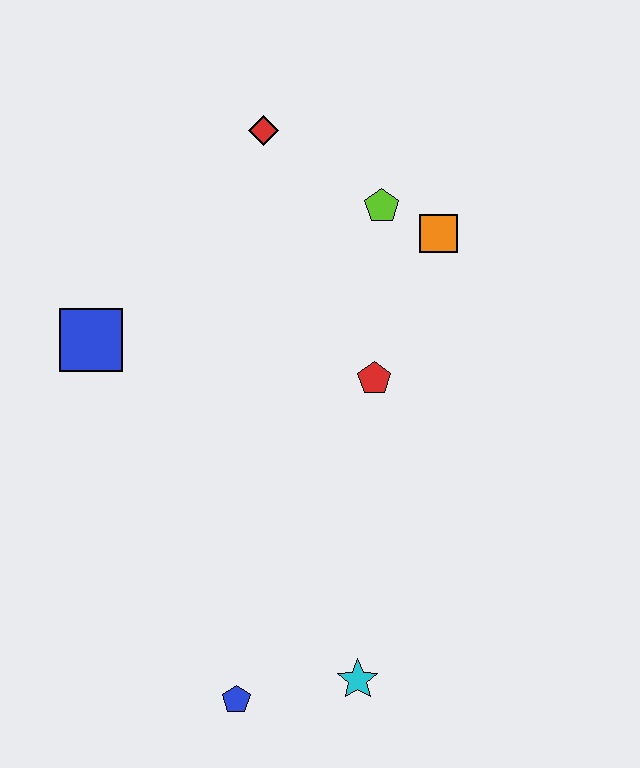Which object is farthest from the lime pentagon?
The blue pentagon is farthest from the lime pentagon.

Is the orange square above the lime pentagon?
No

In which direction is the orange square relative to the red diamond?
The orange square is to the right of the red diamond.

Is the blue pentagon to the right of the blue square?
Yes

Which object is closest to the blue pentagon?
The cyan star is closest to the blue pentagon.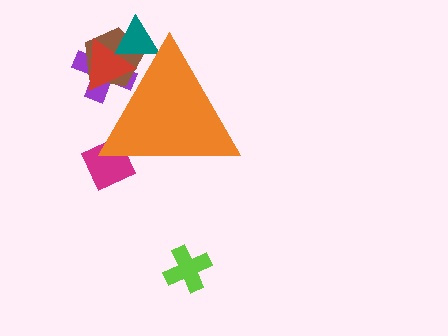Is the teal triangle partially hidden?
Yes, the teal triangle is partially hidden behind the orange triangle.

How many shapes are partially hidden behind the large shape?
5 shapes are partially hidden.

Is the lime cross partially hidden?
No, the lime cross is fully visible.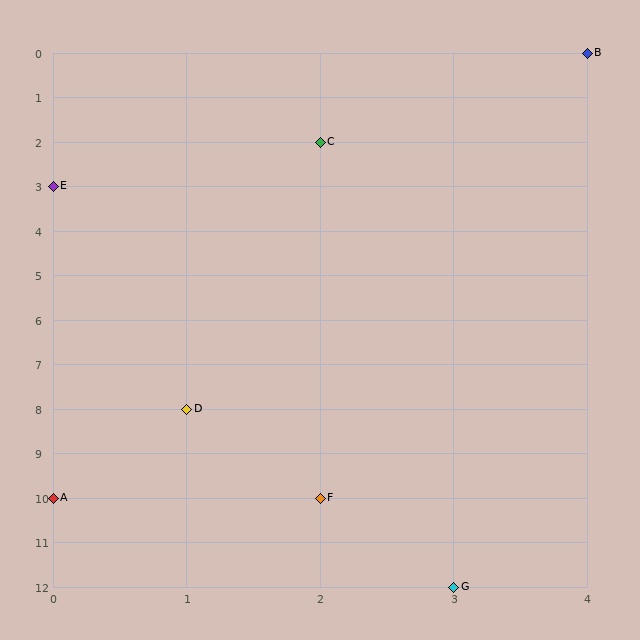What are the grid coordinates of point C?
Point C is at grid coordinates (2, 2).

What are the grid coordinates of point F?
Point F is at grid coordinates (2, 10).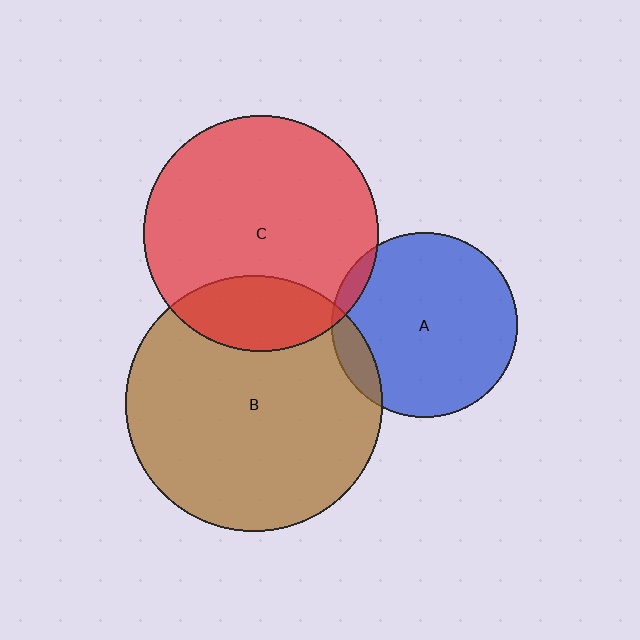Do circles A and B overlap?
Yes.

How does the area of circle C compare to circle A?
Approximately 1.6 times.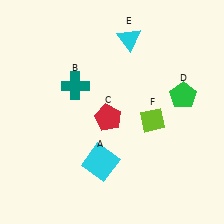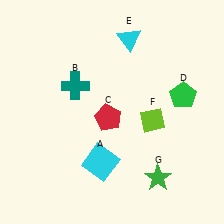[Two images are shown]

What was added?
A green star (G) was added in Image 2.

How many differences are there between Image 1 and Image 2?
There is 1 difference between the two images.